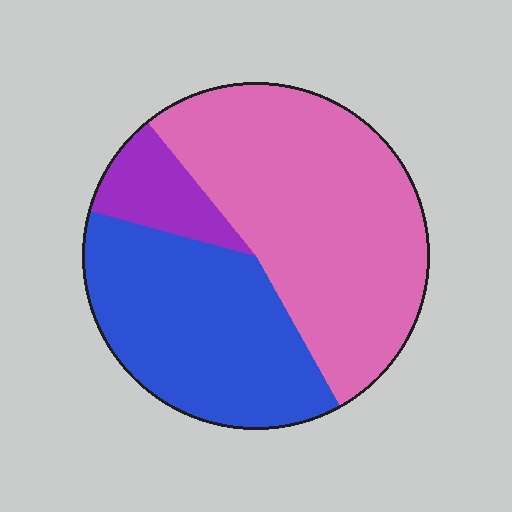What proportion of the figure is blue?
Blue covers 37% of the figure.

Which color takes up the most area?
Pink, at roughly 55%.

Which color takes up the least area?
Purple, at roughly 10%.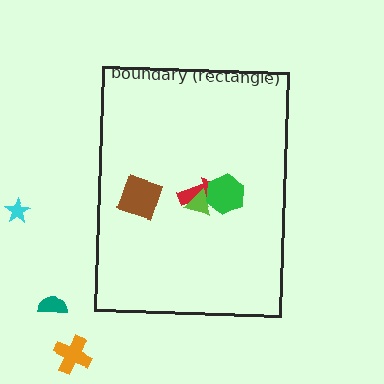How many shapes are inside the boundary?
4 inside, 3 outside.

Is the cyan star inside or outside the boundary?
Outside.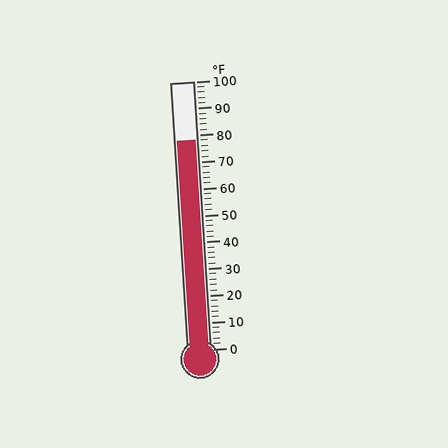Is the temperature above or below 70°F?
The temperature is above 70°F.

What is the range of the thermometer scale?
The thermometer scale ranges from 0°F to 100°F.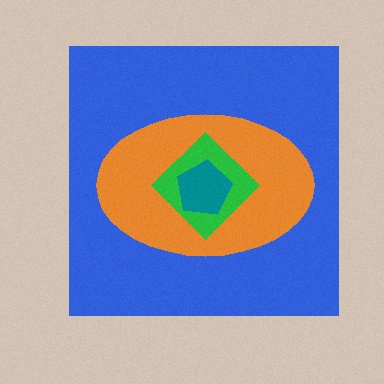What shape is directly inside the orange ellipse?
The green diamond.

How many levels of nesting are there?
4.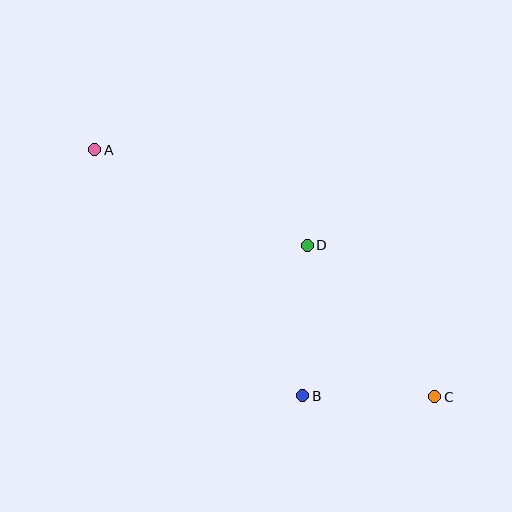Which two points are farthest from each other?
Points A and C are farthest from each other.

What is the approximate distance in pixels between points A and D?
The distance between A and D is approximately 233 pixels.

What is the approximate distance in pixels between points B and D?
The distance between B and D is approximately 151 pixels.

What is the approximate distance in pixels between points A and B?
The distance between A and B is approximately 322 pixels.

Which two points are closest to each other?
Points B and C are closest to each other.